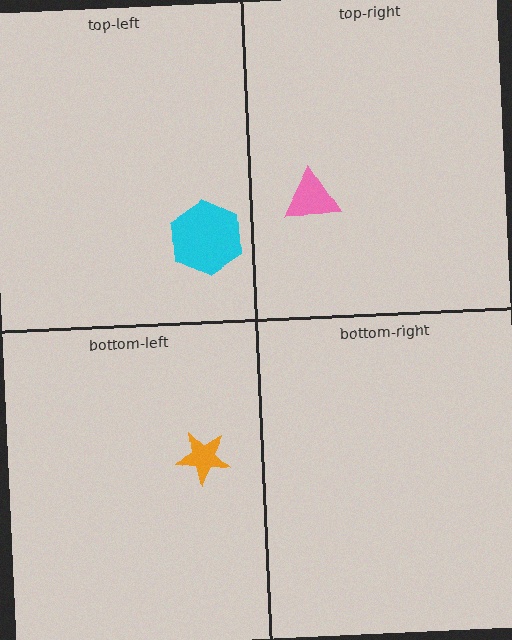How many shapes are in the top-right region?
1.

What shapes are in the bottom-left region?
The orange star.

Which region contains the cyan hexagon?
The top-left region.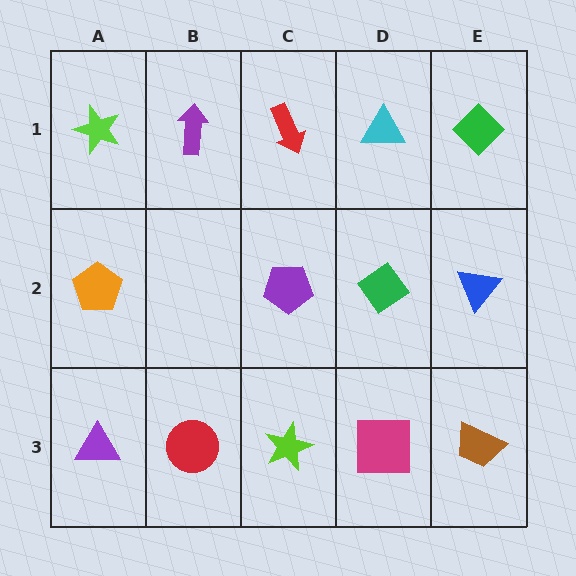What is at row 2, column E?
A blue triangle.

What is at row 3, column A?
A purple triangle.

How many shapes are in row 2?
4 shapes.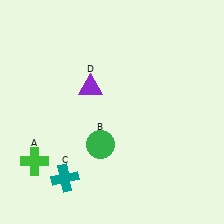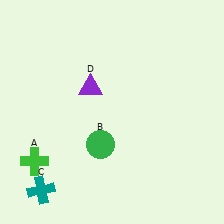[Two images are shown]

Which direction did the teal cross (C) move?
The teal cross (C) moved left.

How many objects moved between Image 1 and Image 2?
1 object moved between the two images.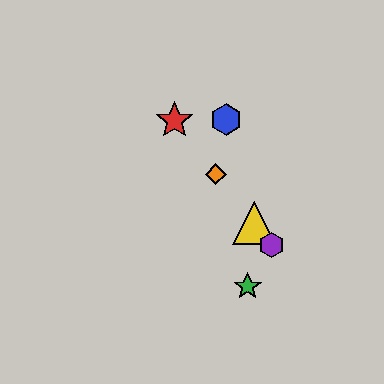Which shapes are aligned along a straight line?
The red star, the yellow triangle, the purple hexagon, the orange diamond are aligned along a straight line.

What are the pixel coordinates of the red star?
The red star is at (174, 121).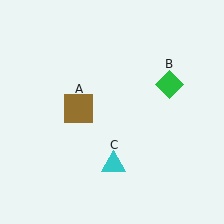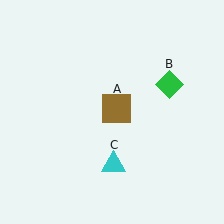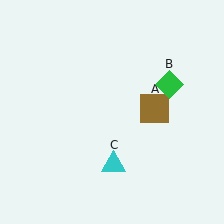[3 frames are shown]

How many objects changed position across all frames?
1 object changed position: brown square (object A).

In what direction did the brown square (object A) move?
The brown square (object A) moved right.